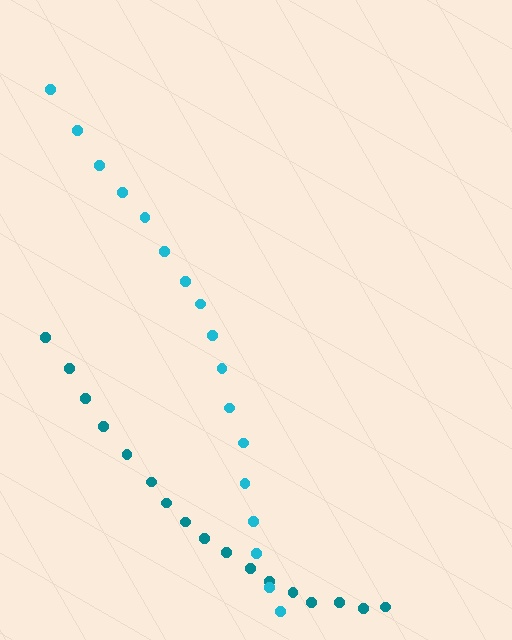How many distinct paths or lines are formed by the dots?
There are 2 distinct paths.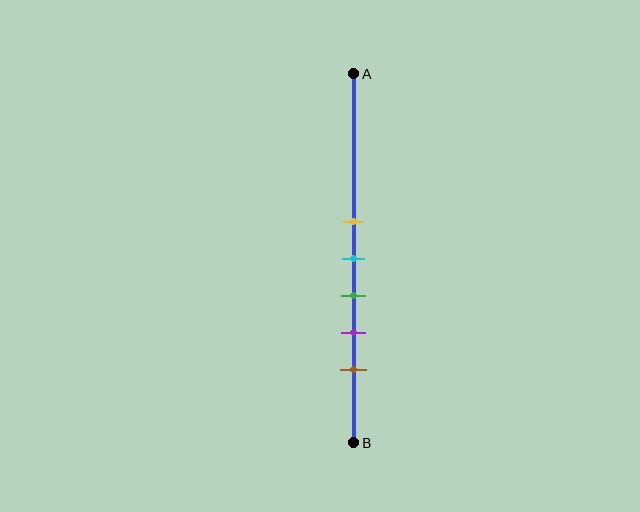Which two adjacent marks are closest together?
The yellow and cyan marks are the closest adjacent pair.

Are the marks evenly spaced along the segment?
Yes, the marks are approximately evenly spaced.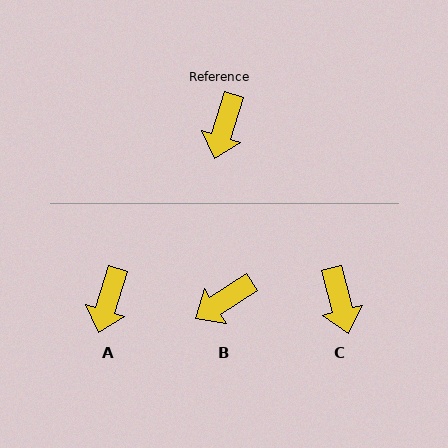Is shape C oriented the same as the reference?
No, it is off by about 31 degrees.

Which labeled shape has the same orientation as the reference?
A.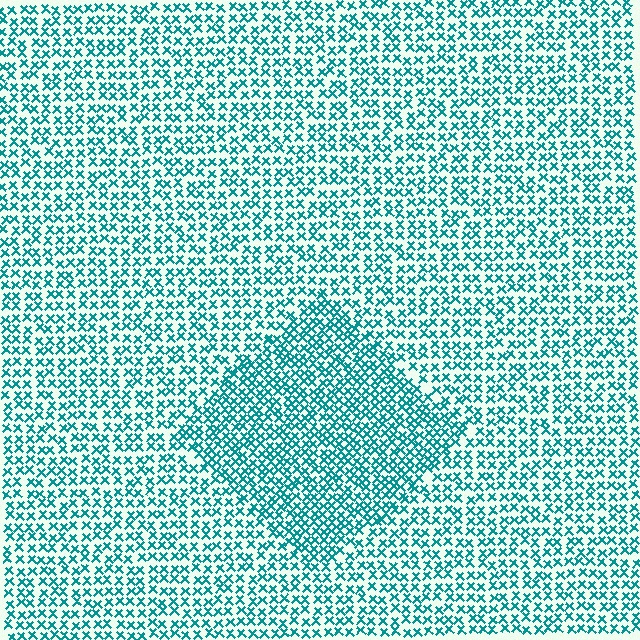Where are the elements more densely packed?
The elements are more densely packed inside the diamond boundary.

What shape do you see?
I see a diamond.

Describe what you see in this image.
The image contains small teal elements arranged at two different densities. A diamond-shaped region is visible where the elements are more densely packed than the surrounding area.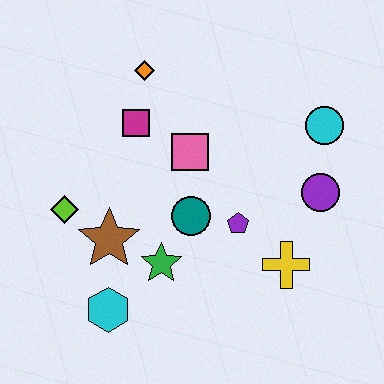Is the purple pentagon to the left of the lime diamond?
No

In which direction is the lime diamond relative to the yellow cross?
The lime diamond is to the left of the yellow cross.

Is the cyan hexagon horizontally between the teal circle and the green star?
No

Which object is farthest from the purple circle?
The lime diamond is farthest from the purple circle.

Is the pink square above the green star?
Yes